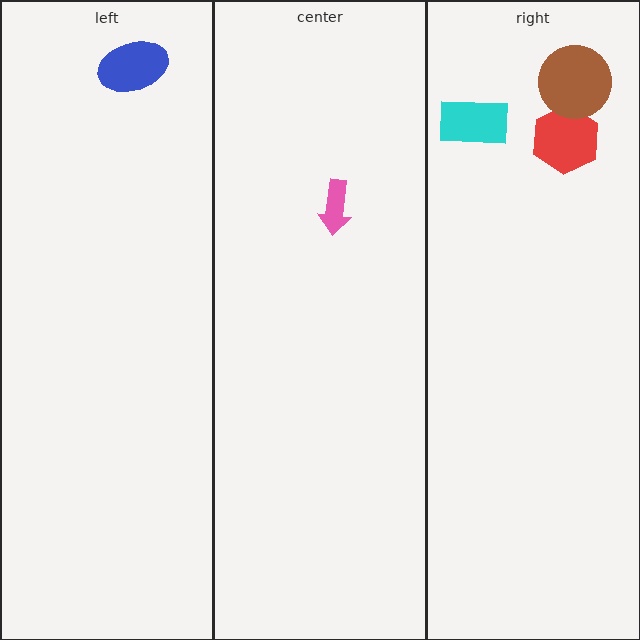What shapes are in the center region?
The pink arrow.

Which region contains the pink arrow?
The center region.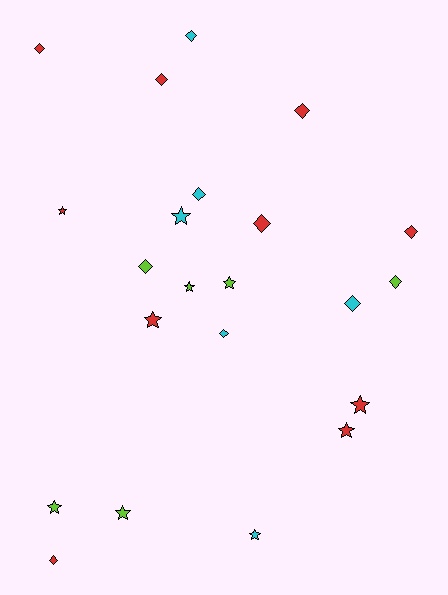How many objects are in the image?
There are 22 objects.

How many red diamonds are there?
There are 6 red diamonds.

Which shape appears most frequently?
Diamond, with 12 objects.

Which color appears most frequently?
Red, with 10 objects.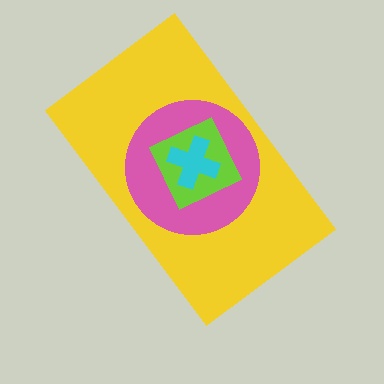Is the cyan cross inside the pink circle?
Yes.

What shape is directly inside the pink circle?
The lime square.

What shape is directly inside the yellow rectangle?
The pink circle.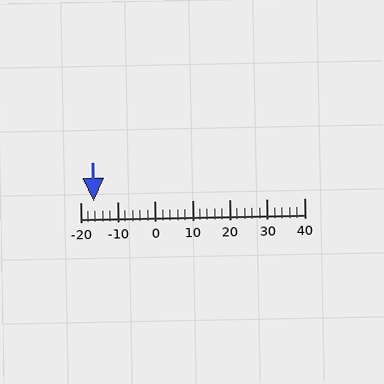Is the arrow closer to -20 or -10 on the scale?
The arrow is closer to -20.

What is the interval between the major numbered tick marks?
The major tick marks are spaced 10 units apart.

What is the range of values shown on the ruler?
The ruler shows values from -20 to 40.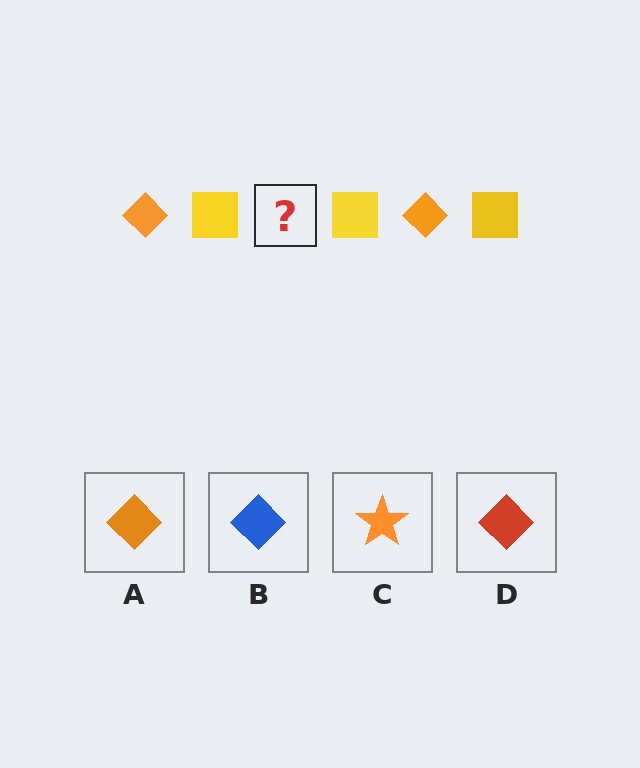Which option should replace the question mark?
Option A.